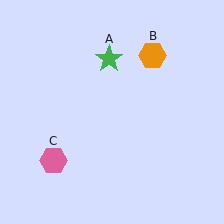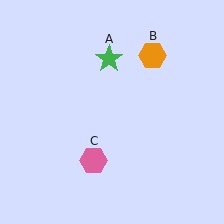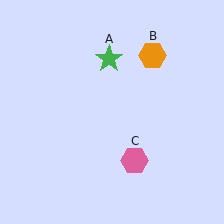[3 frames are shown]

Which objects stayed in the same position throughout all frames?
Green star (object A) and orange hexagon (object B) remained stationary.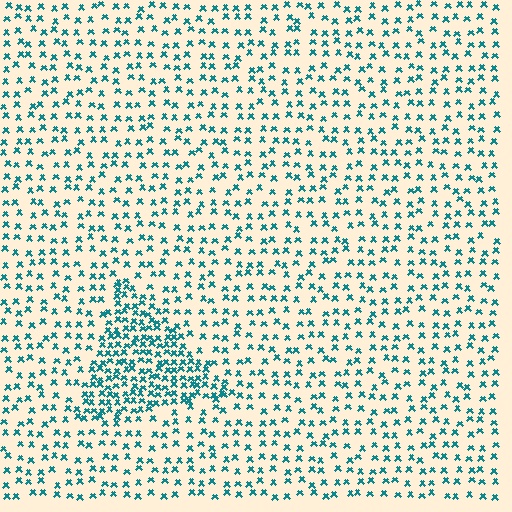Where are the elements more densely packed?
The elements are more densely packed inside the triangle boundary.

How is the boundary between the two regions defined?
The boundary is defined by a change in element density (approximately 2.3x ratio). All elements are the same color, size, and shape.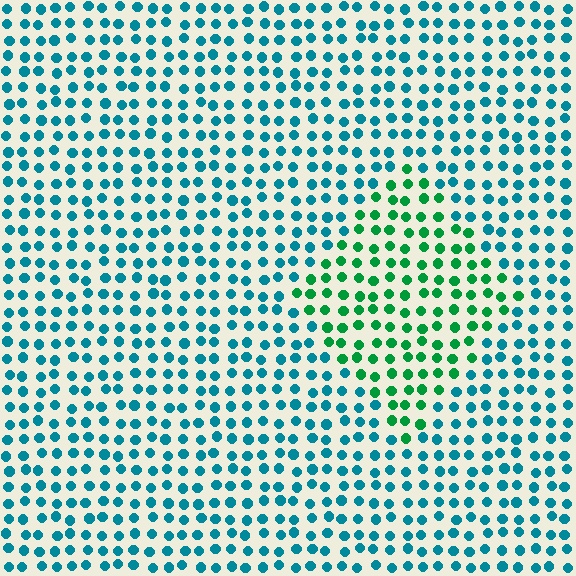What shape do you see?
I see a diamond.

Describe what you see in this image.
The image is filled with small teal elements in a uniform arrangement. A diamond-shaped region is visible where the elements are tinted to a slightly different hue, forming a subtle color boundary.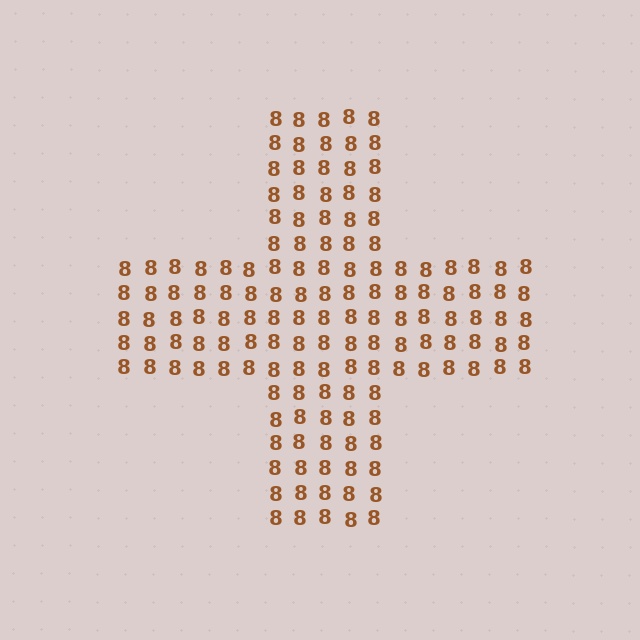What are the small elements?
The small elements are digit 8's.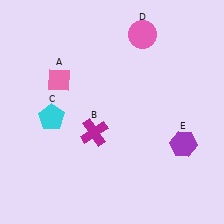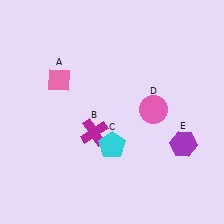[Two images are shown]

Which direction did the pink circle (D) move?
The pink circle (D) moved down.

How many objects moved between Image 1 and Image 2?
2 objects moved between the two images.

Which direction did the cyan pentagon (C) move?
The cyan pentagon (C) moved right.